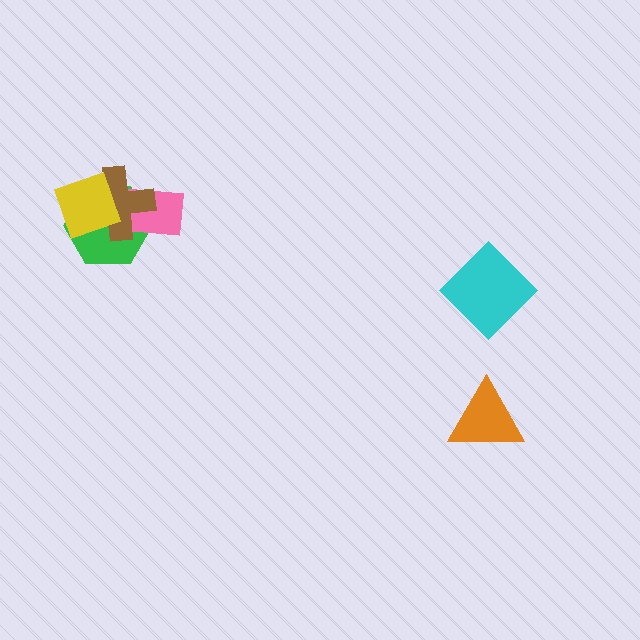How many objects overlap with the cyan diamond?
0 objects overlap with the cyan diamond.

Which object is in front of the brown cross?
The yellow square is in front of the brown cross.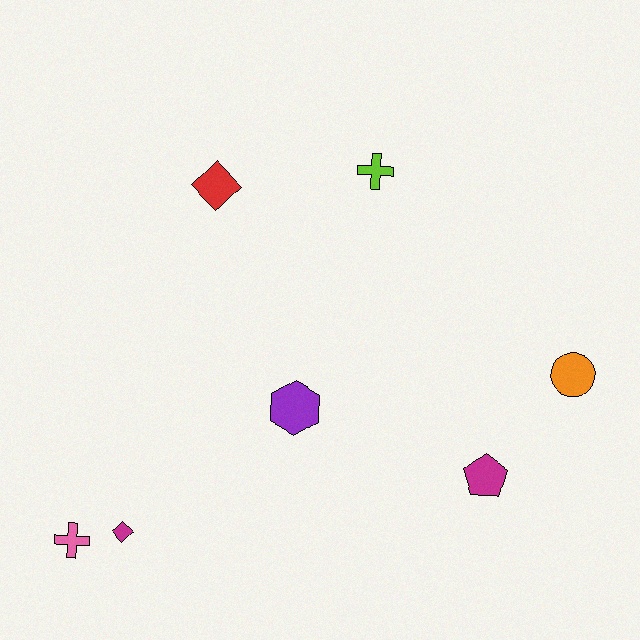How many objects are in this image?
There are 7 objects.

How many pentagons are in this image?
There is 1 pentagon.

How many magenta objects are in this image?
There are 2 magenta objects.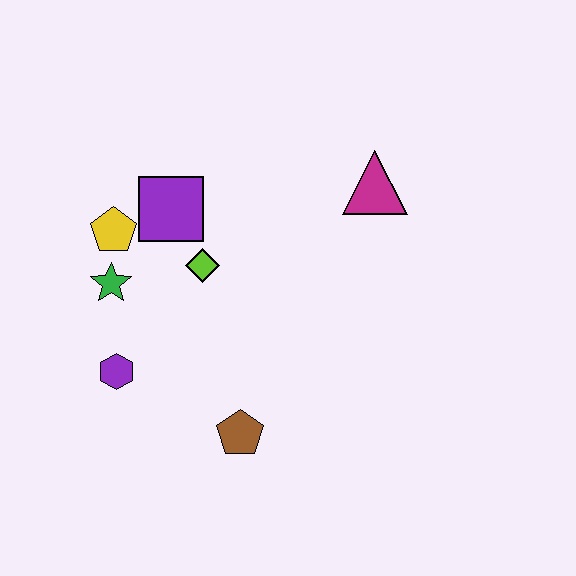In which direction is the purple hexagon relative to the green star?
The purple hexagon is below the green star.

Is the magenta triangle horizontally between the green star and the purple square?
No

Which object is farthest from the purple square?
The brown pentagon is farthest from the purple square.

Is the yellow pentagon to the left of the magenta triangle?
Yes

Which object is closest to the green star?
The yellow pentagon is closest to the green star.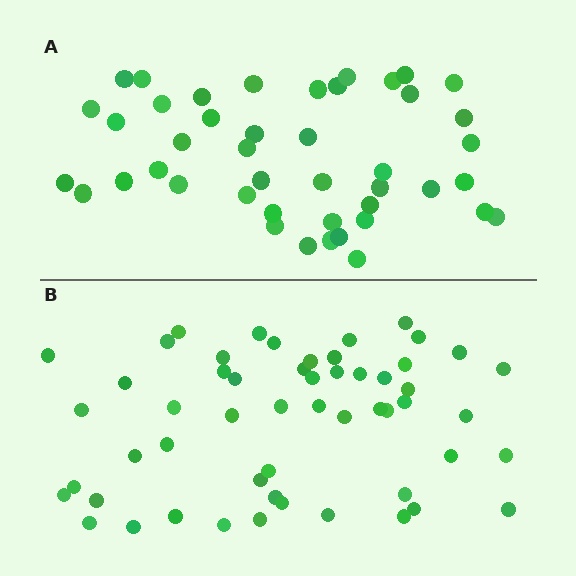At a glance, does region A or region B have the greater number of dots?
Region B (the bottom region) has more dots.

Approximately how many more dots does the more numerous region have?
Region B has roughly 10 or so more dots than region A.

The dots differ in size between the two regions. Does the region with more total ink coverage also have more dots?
No. Region A has more total ink coverage because its dots are larger, but region B actually contains more individual dots. Total area can be misleading — the number of items is what matters here.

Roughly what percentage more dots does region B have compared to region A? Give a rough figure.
About 25% more.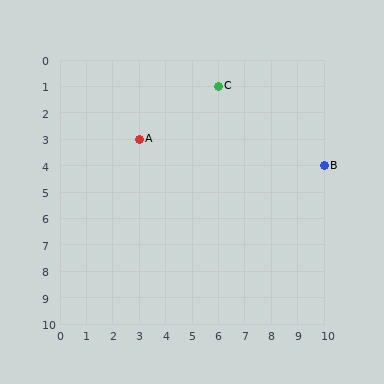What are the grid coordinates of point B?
Point B is at grid coordinates (10, 4).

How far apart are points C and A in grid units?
Points C and A are 3 columns and 2 rows apart (about 3.6 grid units diagonally).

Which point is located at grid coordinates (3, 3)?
Point A is at (3, 3).